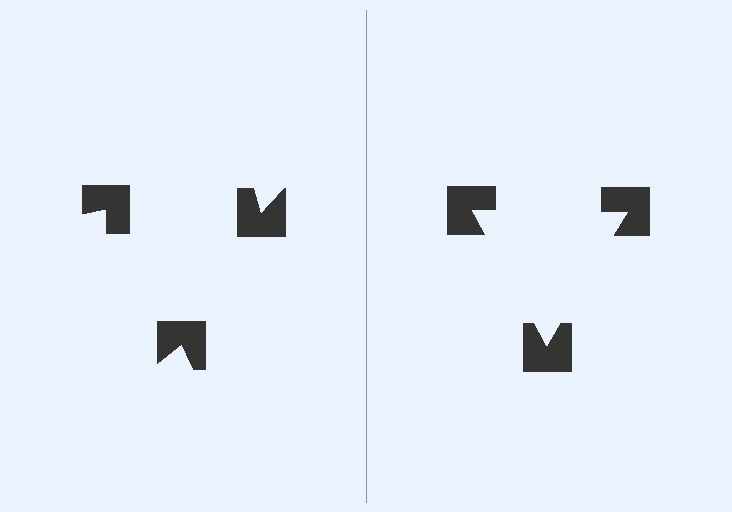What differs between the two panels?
The notched squares are positioned identically on both sides; only the wedge orientations differ. On the right they align to a triangle; on the left they are misaligned.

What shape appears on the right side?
An illusory triangle.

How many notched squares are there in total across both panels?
6 — 3 on each side.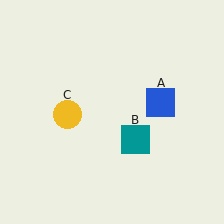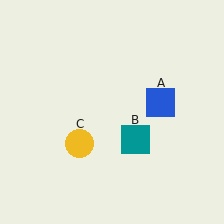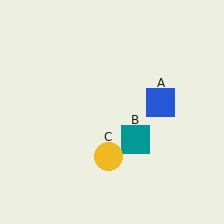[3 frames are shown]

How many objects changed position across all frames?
1 object changed position: yellow circle (object C).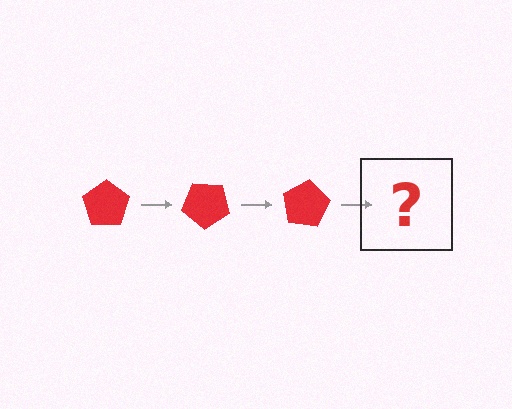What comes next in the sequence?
The next element should be a red pentagon rotated 120 degrees.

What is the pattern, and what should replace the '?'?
The pattern is that the pentagon rotates 40 degrees each step. The '?' should be a red pentagon rotated 120 degrees.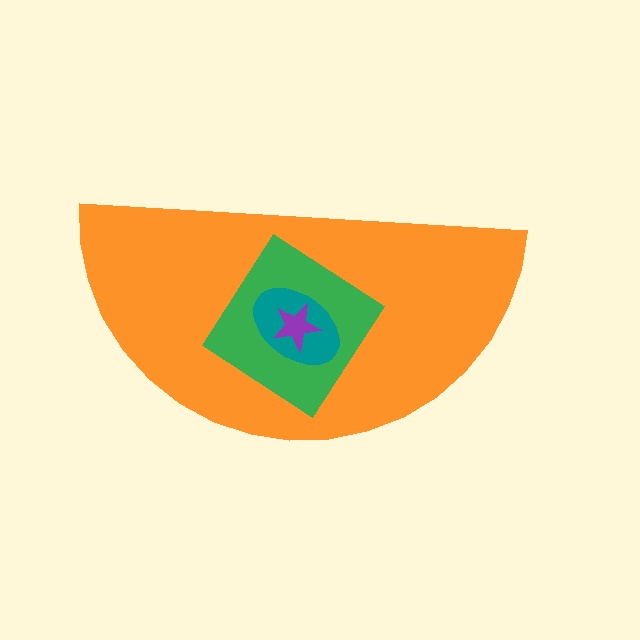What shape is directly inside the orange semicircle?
The green diamond.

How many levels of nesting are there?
4.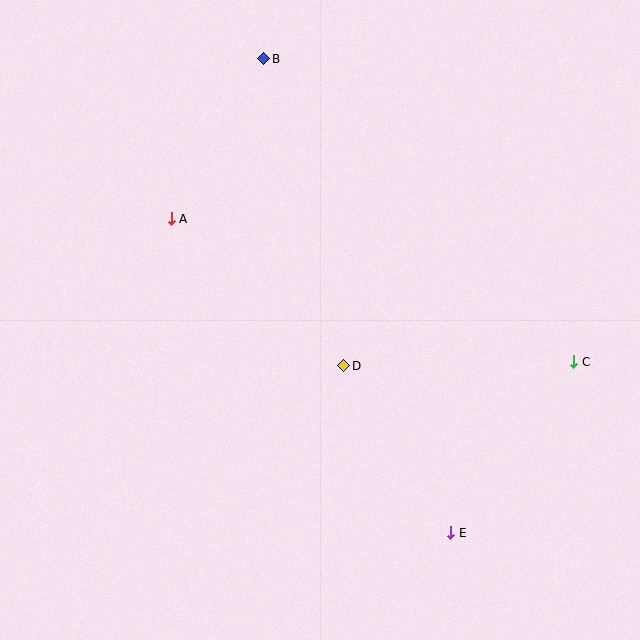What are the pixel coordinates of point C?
Point C is at (574, 362).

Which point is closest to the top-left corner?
Point B is closest to the top-left corner.